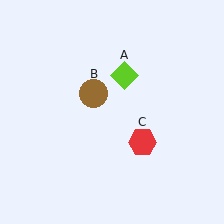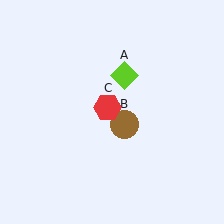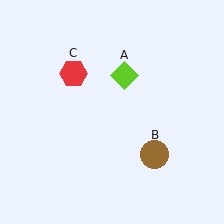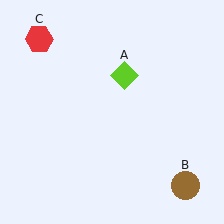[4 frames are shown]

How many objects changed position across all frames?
2 objects changed position: brown circle (object B), red hexagon (object C).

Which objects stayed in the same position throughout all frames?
Lime diamond (object A) remained stationary.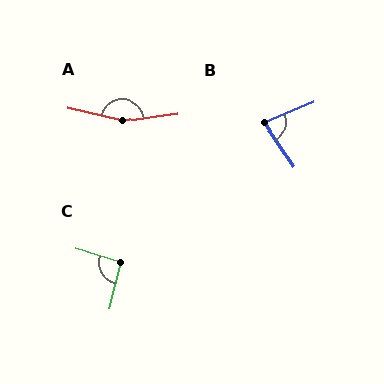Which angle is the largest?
A, at approximately 158 degrees.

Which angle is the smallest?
B, at approximately 78 degrees.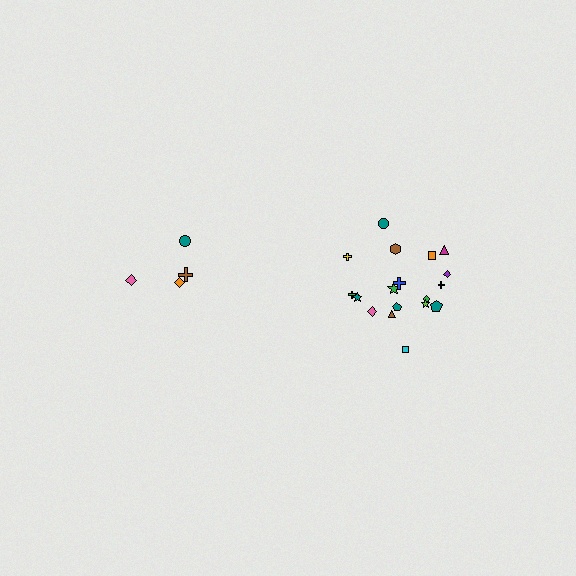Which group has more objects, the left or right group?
The right group.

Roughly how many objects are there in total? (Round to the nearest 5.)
Roughly 20 objects in total.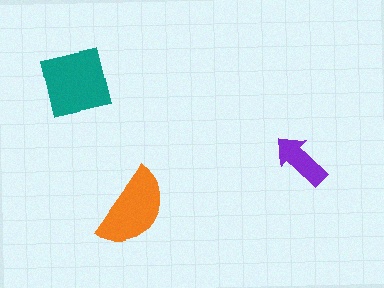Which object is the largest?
The teal square.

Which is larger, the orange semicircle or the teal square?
The teal square.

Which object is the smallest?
The purple arrow.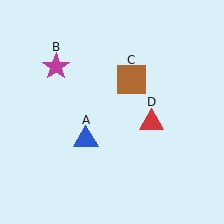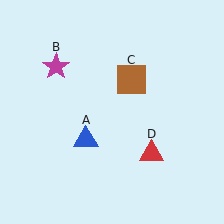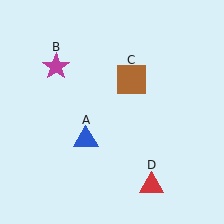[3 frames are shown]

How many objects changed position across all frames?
1 object changed position: red triangle (object D).